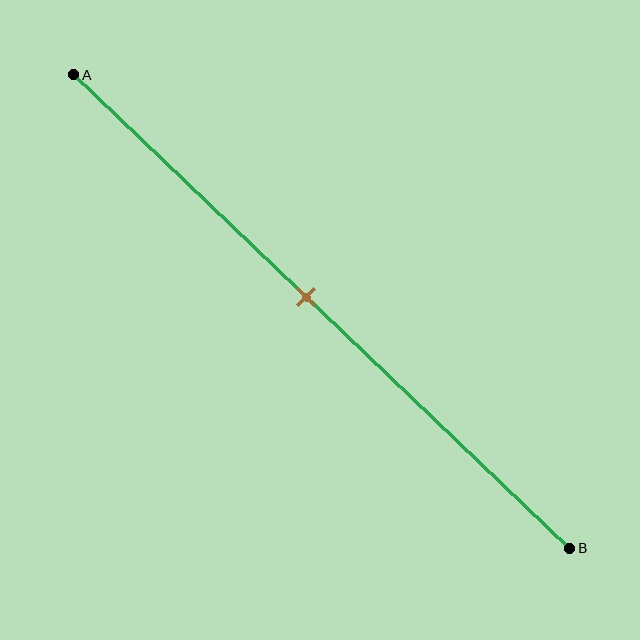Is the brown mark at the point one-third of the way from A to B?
No, the mark is at about 45% from A, not at the 33% one-third point.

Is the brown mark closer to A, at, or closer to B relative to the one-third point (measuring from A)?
The brown mark is closer to point B than the one-third point of segment AB.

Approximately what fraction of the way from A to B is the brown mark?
The brown mark is approximately 45% of the way from A to B.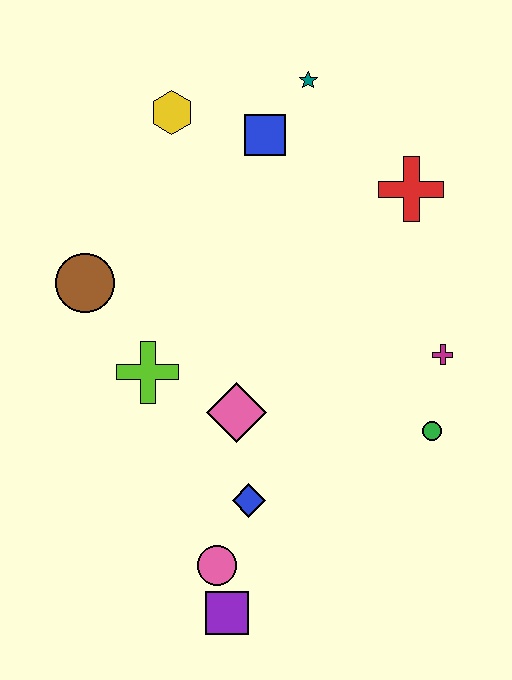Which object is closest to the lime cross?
The pink diamond is closest to the lime cross.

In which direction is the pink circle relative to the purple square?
The pink circle is above the purple square.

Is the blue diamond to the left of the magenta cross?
Yes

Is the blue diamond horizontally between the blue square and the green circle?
No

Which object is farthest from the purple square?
The teal star is farthest from the purple square.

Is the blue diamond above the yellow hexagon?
No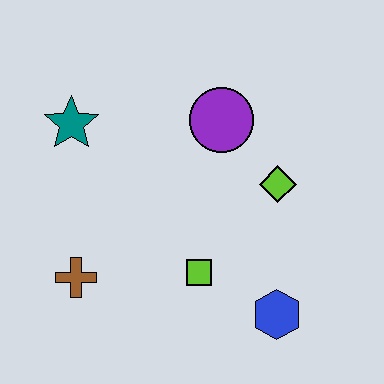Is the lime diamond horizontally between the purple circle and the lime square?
No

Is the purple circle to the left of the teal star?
No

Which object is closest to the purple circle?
The lime diamond is closest to the purple circle.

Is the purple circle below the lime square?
No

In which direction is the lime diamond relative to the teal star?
The lime diamond is to the right of the teal star.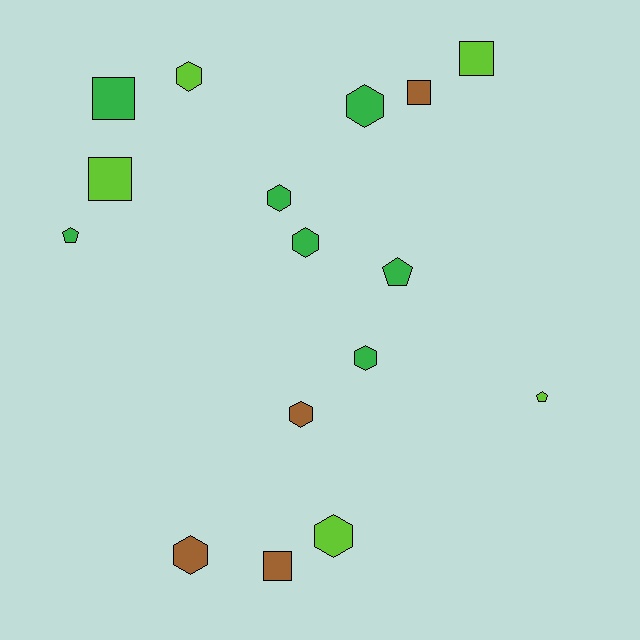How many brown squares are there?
There are 2 brown squares.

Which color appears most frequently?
Green, with 7 objects.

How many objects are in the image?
There are 16 objects.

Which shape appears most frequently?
Hexagon, with 8 objects.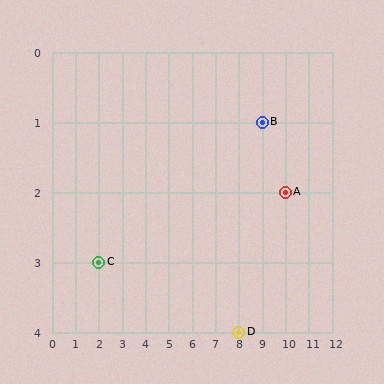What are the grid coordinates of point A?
Point A is at grid coordinates (10, 2).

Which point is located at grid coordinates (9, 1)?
Point B is at (9, 1).